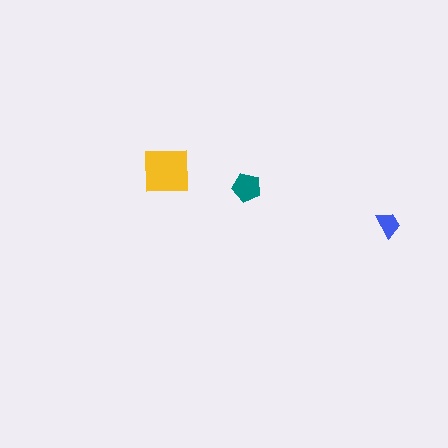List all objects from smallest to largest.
The blue trapezoid, the teal pentagon, the yellow square.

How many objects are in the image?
There are 3 objects in the image.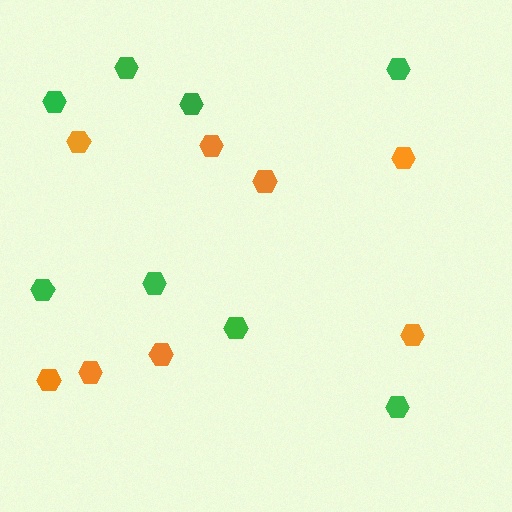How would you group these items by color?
There are 2 groups: one group of orange hexagons (8) and one group of green hexagons (8).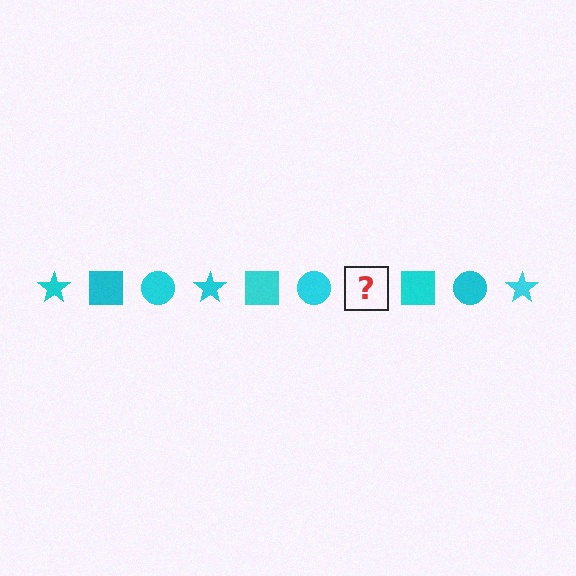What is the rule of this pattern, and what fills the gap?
The rule is that the pattern cycles through star, square, circle shapes in cyan. The gap should be filled with a cyan star.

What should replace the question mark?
The question mark should be replaced with a cyan star.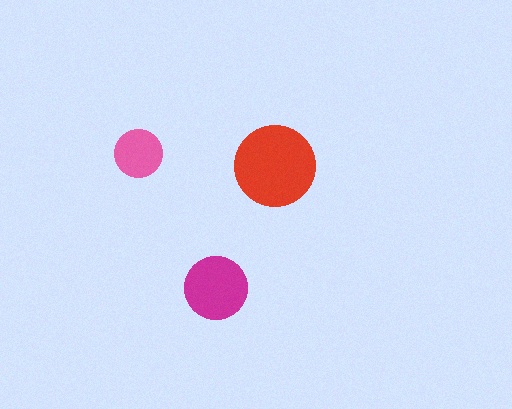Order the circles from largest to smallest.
the red one, the magenta one, the pink one.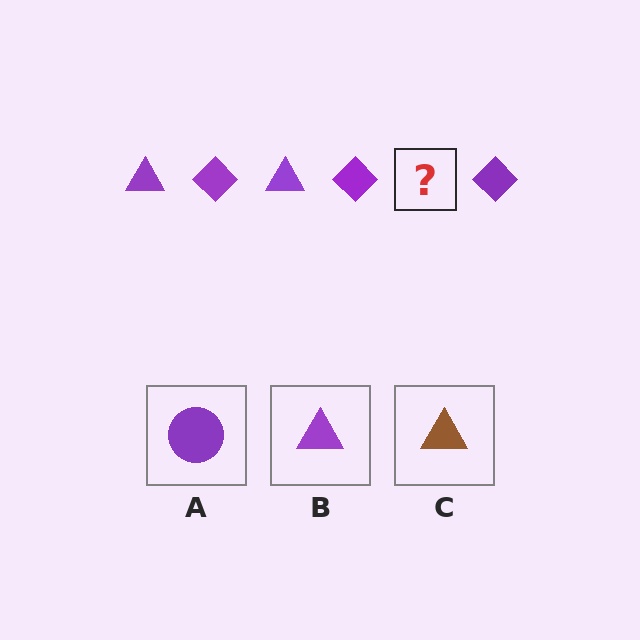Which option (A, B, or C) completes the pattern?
B.